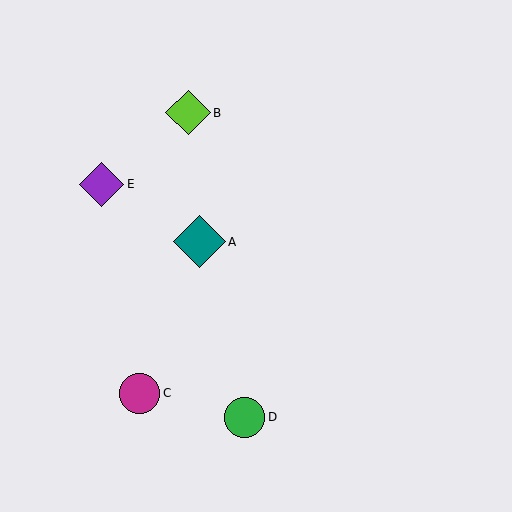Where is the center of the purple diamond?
The center of the purple diamond is at (101, 184).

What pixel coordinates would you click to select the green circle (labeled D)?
Click at (245, 417) to select the green circle D.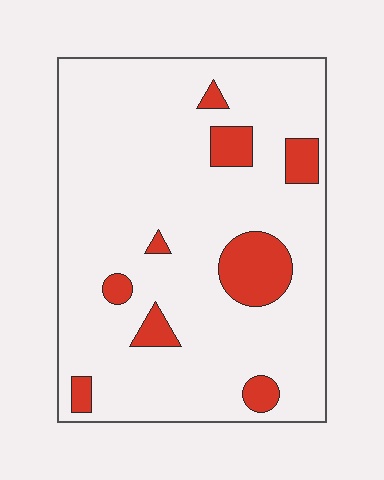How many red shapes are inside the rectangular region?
9.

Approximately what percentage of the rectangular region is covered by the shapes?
Approximately 15%.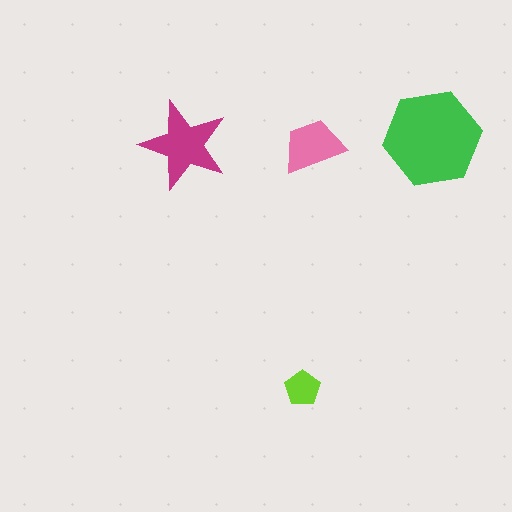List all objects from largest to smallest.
The green hexagon, the magenta star, the pink trapezoid, the lime pentagon.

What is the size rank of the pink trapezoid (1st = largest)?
3rd.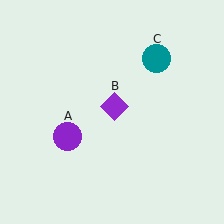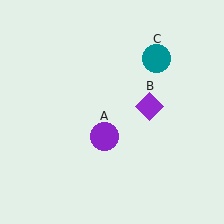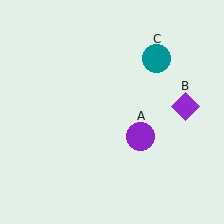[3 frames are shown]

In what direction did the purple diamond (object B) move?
The purple diamond (object B) moved right.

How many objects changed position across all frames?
2 objects changed position: purple circle (object A), purple diamond (object B).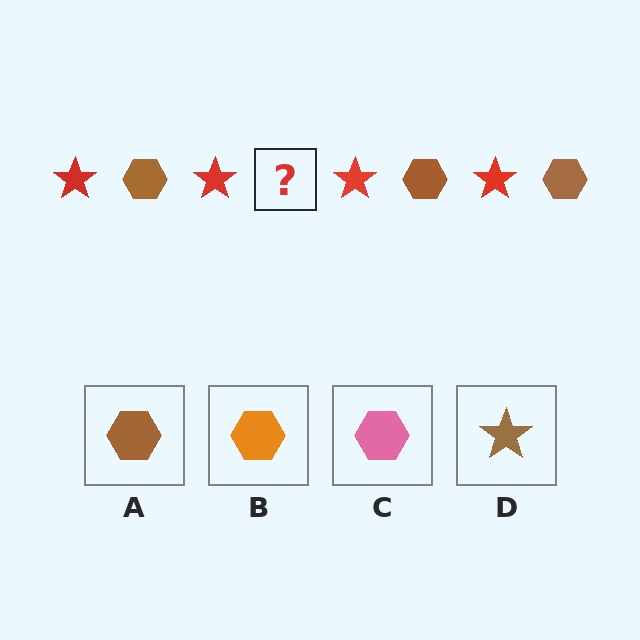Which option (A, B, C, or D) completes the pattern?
A.